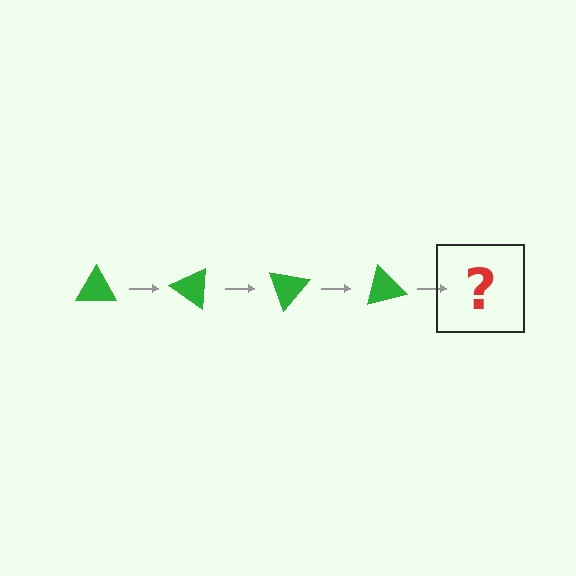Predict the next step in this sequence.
The next step is a green triangle rotated 140 degrees.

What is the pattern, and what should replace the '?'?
The pattern is that the triangle rotates 35 degrees each step. The '?' should be a green triangle rotated 140 degrees.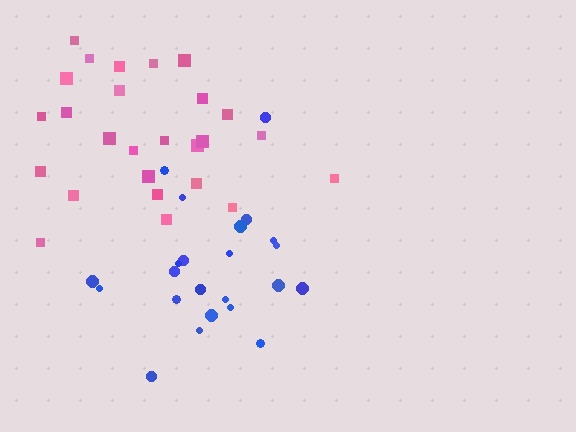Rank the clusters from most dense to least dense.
blue, pink.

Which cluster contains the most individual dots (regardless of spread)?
Pink (26).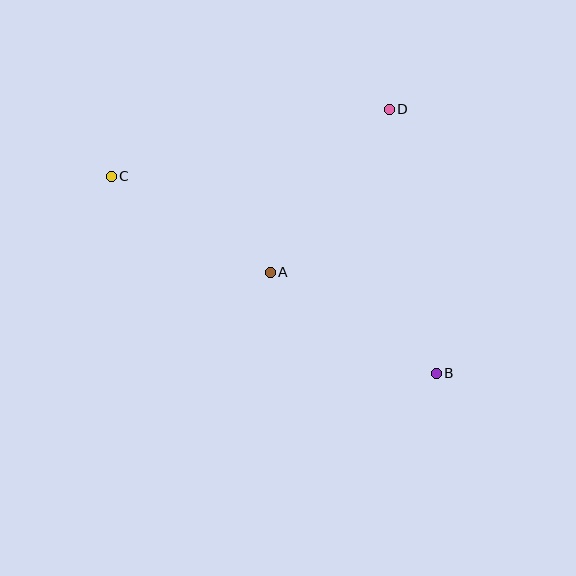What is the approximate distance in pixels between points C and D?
The distance between C and D is approximately 286 pixels.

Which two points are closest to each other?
Points A and C are closest to each other.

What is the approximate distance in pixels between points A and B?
The distance between A and B is approximately 194 pixels.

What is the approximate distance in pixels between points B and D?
The distance between B and D is approximately 268 pixels.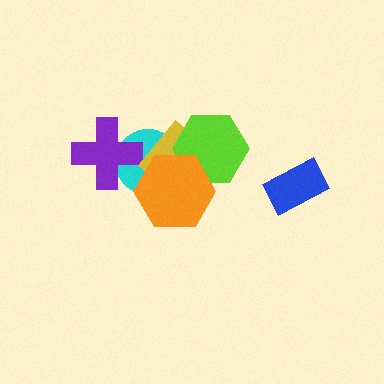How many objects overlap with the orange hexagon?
3 objects overlap with the orange hexagon.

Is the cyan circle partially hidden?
Yes, it is partially covered by another shape.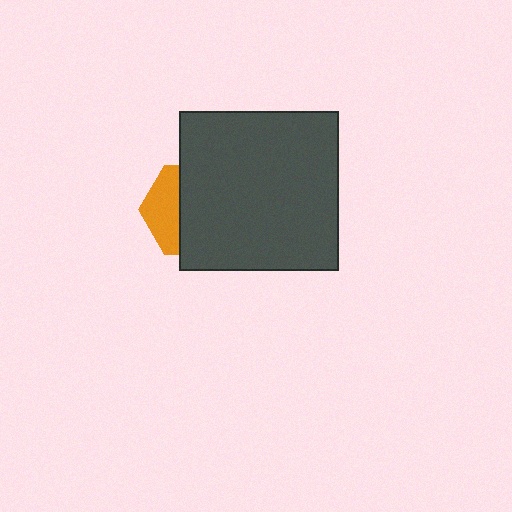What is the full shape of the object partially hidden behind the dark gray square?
The partially hidden object is an orange hexagon.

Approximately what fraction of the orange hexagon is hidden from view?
Roughly 64% of the orange hexagon is hidden behind the dark gray square.